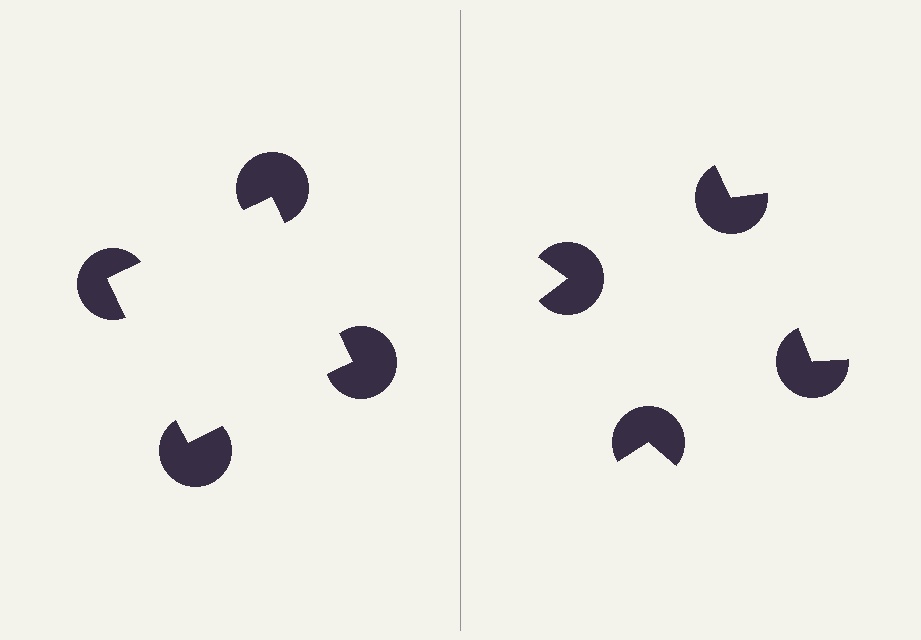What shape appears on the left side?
An illusory square.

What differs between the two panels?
The pac-man discs are positioned identically on both sides; only the wedge orientations differ. On the left they align to a square; on the right they are misaligned.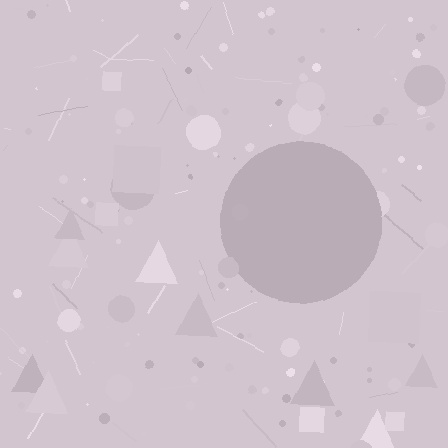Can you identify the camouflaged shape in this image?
The camouflaged shape is a circle.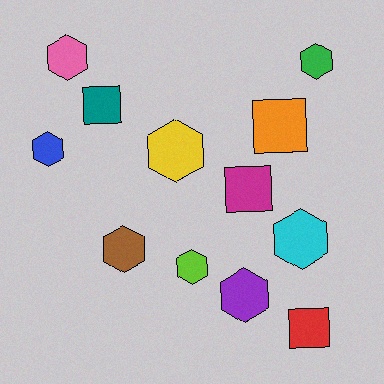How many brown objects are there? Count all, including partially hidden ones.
There is 1 brown object.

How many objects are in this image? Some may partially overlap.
There are 12 objects.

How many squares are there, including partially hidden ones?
There are 4 squares.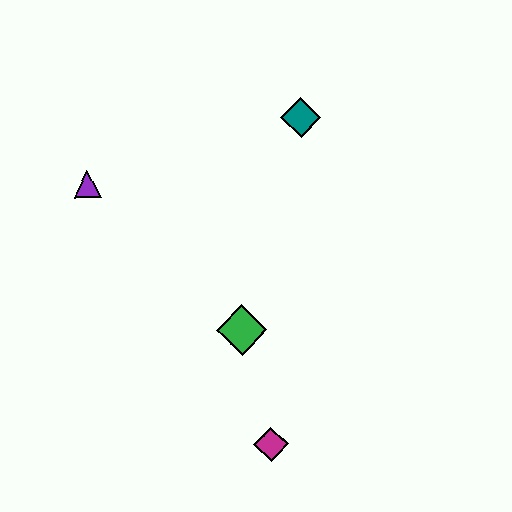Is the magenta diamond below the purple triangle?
Yes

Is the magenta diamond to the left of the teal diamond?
Yes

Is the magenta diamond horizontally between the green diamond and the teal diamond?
Yes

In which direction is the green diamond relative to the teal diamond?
The green diamond is below the teal diamond.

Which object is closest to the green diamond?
The magenta diamond is closest to the green diamond.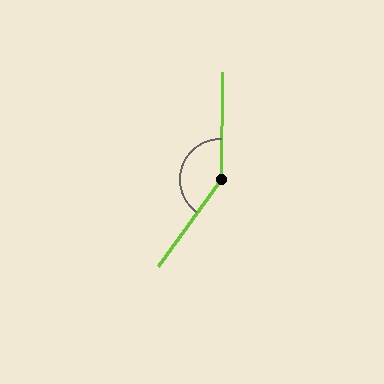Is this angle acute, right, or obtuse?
It is obtuse.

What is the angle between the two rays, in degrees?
Approximately 145 degrees.